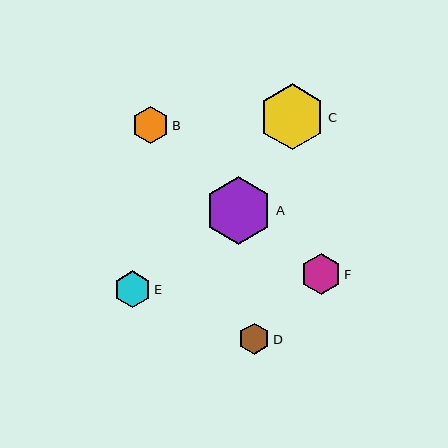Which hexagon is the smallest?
Hexagon D is the smallest with a size of approximately 32 pixels.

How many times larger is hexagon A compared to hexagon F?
Hexagon A is approximately 1.7 times the size of hexagon F.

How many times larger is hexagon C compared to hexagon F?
Hexagon C is approximately 1.6 times the size of hexagon F.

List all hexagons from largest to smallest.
From largest to smallest: A, C, F, E, B, D.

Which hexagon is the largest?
Hexagon A is the largest with a size of approximately 68 pixels.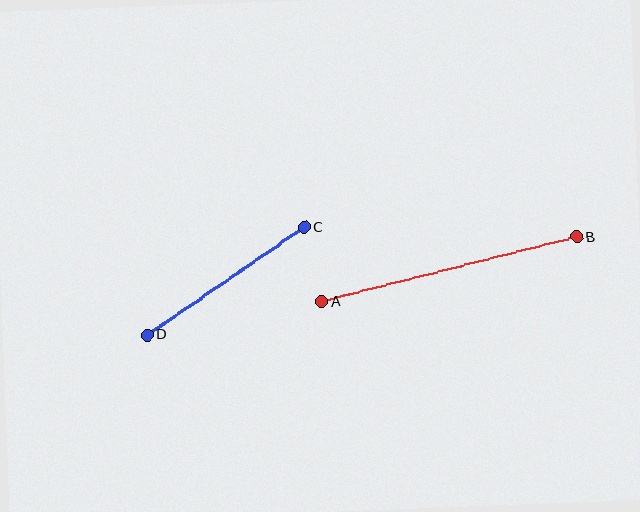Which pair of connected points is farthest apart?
Points A and B are farthest apart.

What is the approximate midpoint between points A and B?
The midpoint is at approximately (449, 269) pixels.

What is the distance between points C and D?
The distance is approximately 190 pixels.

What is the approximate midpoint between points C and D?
The midpoint is at approximately (226, 281) pixels.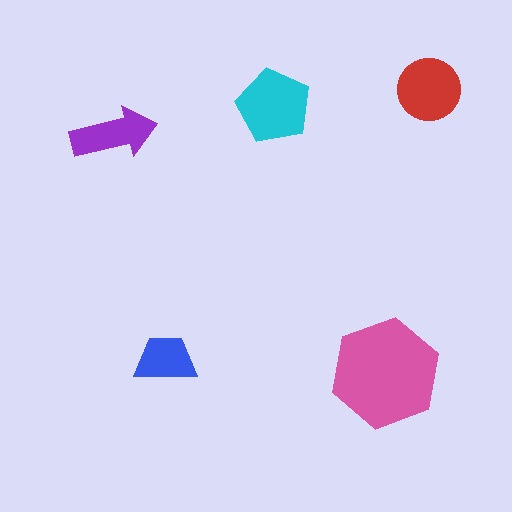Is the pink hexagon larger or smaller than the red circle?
Larger.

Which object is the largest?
The pink hexagon.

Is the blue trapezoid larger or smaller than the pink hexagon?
Smaller.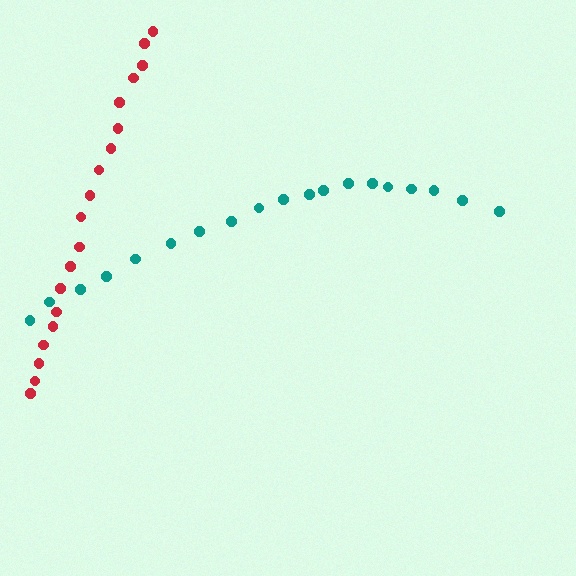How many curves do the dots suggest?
There are 2 distinct paths.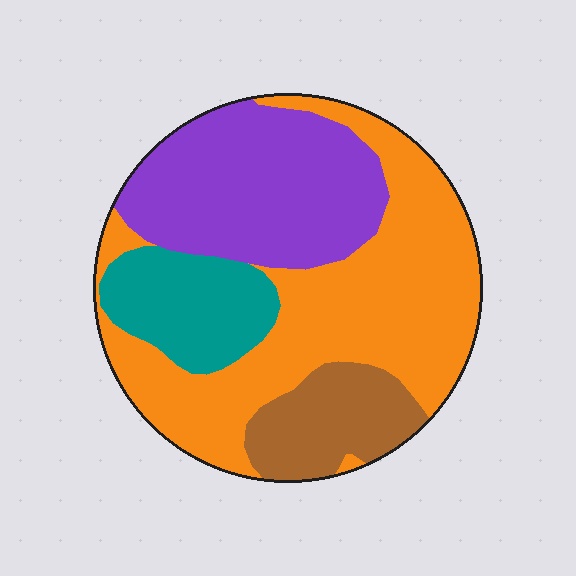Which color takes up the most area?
Orange, at roughly 45%.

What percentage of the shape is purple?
Purple covers roughly 30% of the shape.